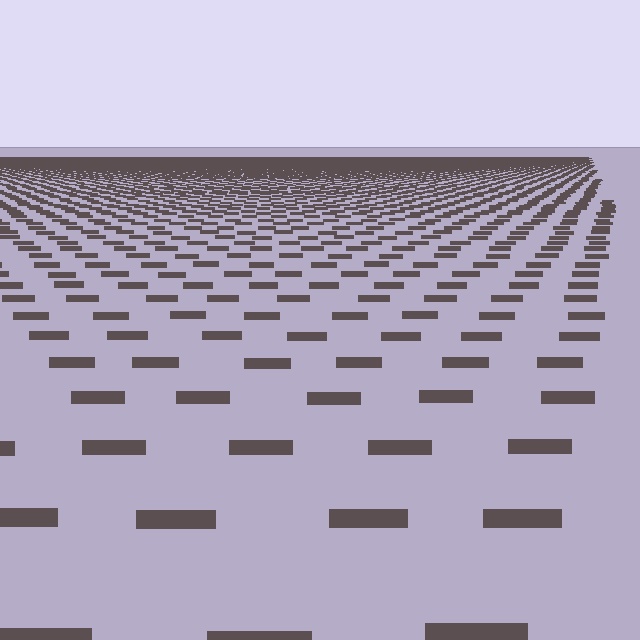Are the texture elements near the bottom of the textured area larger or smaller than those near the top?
Larger. Near the bottom, elements are closer to the viewer and appear at a bigger on-screen size.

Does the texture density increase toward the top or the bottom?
Density increases toward the top.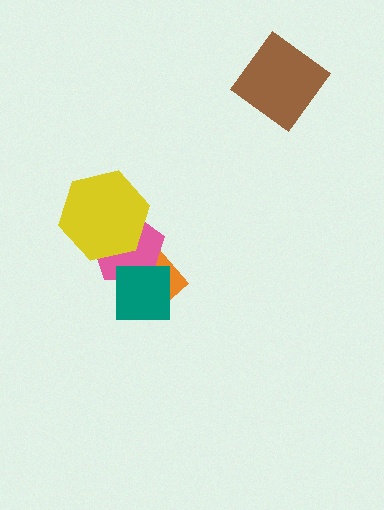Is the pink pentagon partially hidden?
Yes, it is partially covered by another shape.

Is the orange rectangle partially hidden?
Yes, it is partially covered by another shape.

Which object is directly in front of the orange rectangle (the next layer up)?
The pink pentagon is directly in front of the orange rectangle.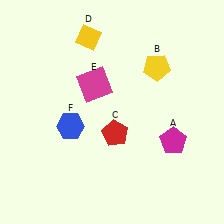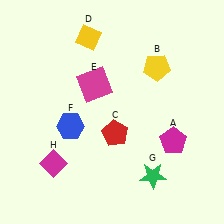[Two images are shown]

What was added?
A green star (G), a magenta diamond (H) were added in Image 2.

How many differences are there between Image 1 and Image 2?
There are 2 differences between the two images.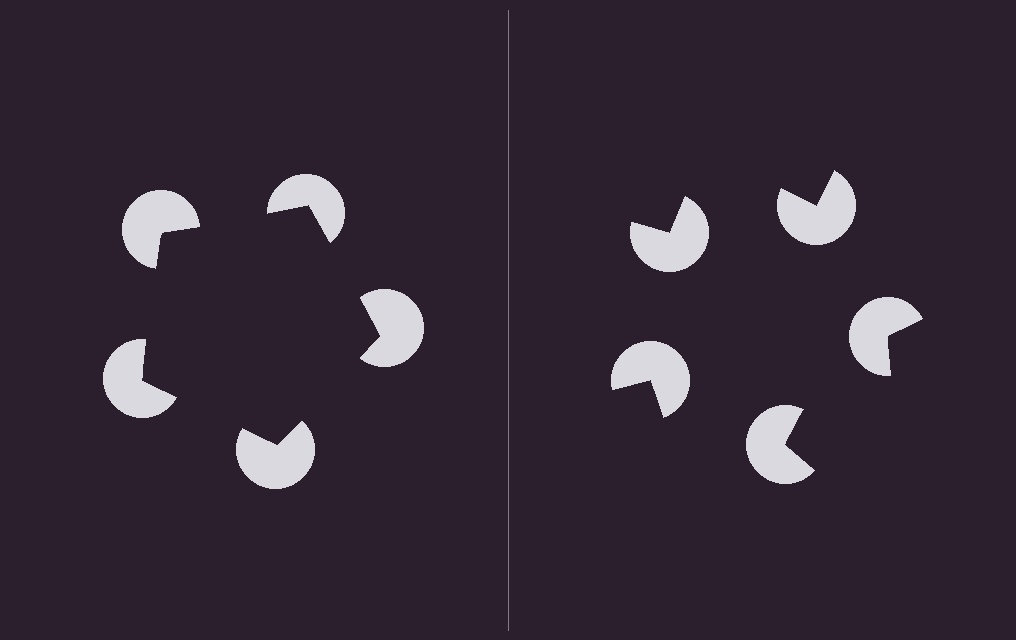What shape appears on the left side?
An illusory pentagon.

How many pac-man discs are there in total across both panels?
10 — 5 on each side.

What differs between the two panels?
The pac-man discs are positioned identically on both sides; only the wedge orientations differ. On the left they align to a pentagon; on the right they are misaligned.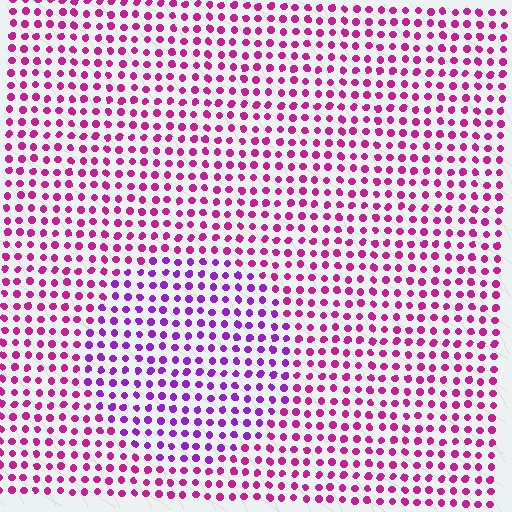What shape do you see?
I see a circle.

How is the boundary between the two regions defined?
The boundary is defined purely by a slight shift in hue (about 34 degrees). Spacing, size, and orientation are identical on both sides.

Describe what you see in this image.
The image is filled with small magenta elements in a uniform arrangement. A circle-shaped region is visible where the elements are tinted to a slightly different hue, forming a subtle color boundary.